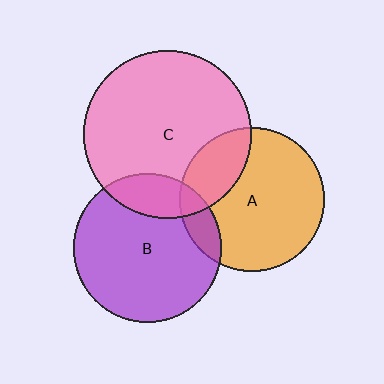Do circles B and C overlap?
Yes.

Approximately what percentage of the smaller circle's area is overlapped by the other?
Approximately 20%.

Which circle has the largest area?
Circle C (pink).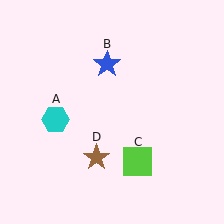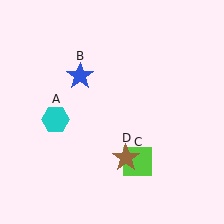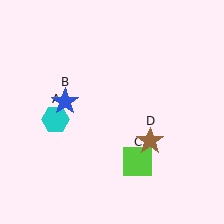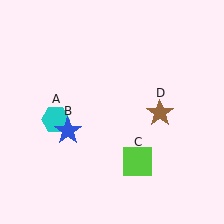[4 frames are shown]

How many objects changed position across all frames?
2 objects changed position: blue star (object B), brown star (object D).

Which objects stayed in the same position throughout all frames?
Cyan hexagon (object A) and lime square (object C) remained stationary.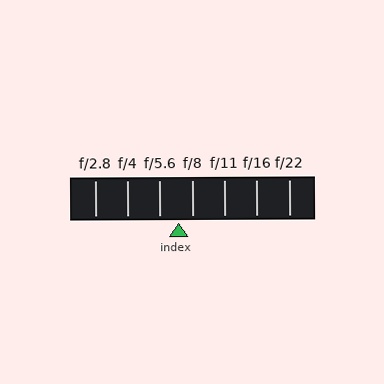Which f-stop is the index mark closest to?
The index mark is closest to f/8.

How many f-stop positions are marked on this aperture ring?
There are 7 f-stop positions marked.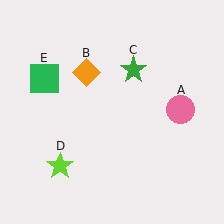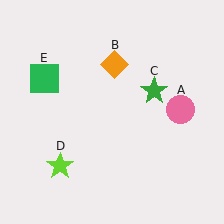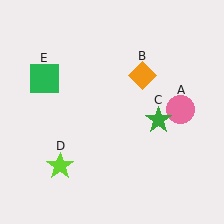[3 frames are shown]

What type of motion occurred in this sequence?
The orange diamond (object B), green star (object C) rotated clockwise around the center of the scene.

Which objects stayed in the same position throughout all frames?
Pink circle (object A) and lime star (object D) and green square (object E) remained stationary.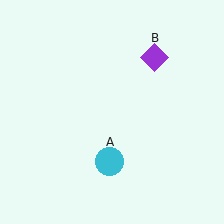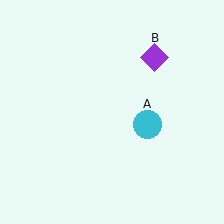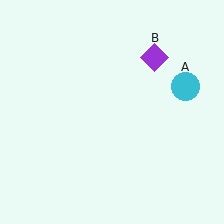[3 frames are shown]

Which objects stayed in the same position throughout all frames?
Purple diamond (object B) remained stationary.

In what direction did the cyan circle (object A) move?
The cyan circle (object A) moved up and to the right.